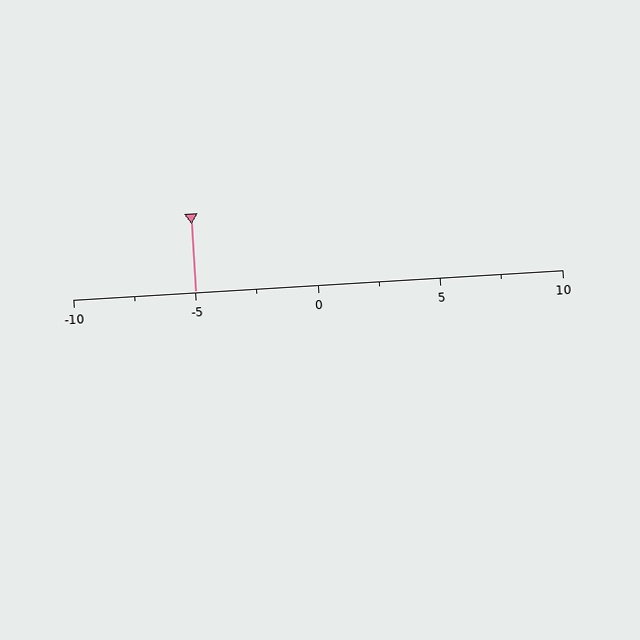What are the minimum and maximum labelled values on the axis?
The axis runs from -10 to 10.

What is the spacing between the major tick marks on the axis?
The major ticks are spaced 5 apart.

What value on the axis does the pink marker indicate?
The marker indicates approximately -5.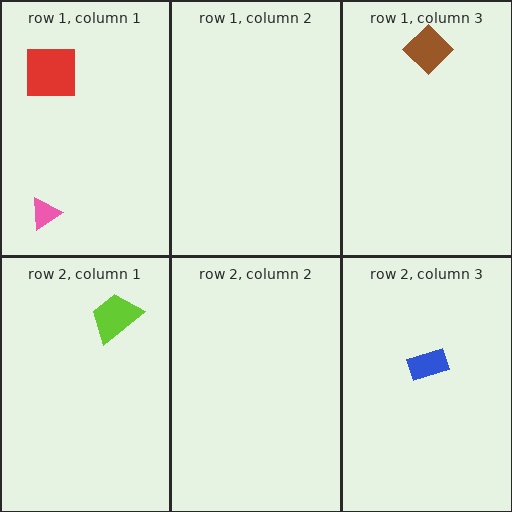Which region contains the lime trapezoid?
The row 2, column 1 region.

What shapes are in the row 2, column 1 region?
The lime trapezoid.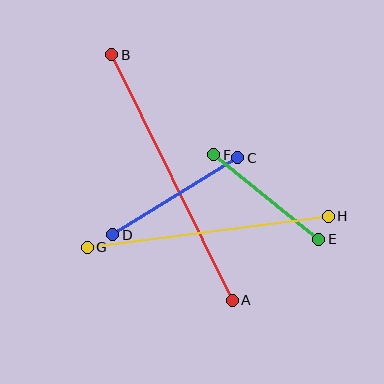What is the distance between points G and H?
The distance is approximately 243 pixels.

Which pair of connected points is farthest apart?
Points A and B are farthest apart.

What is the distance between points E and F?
The distance is approximately 135 pixels.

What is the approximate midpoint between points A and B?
The midpoint is at approximately (172, 177) pixels.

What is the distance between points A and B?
The distance is approximately 273 pixels.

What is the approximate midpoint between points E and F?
The midpoint is at approximately (266, 197) pixels.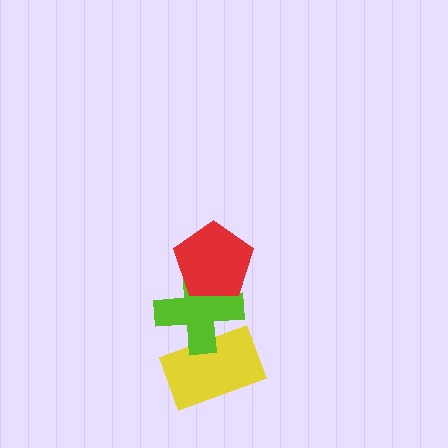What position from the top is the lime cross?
The lime cross is 2nd from the top.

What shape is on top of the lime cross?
The red pentagon is on top of the lime cross.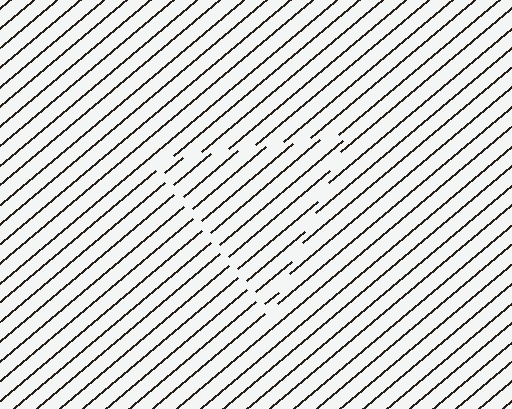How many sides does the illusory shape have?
3 sides — the line-ends trace a triangle.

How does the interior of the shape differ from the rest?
The interior of the shape contains the same grating, shifted by half a period — the contour is defined by the phase discontinuity where line-ends from the inner and outer gratings abut.